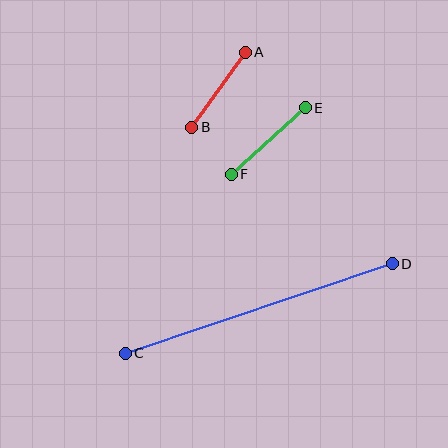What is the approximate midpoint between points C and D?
The midpoint is at approximately (259, 308) pixels.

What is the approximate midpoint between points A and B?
The midpoint is at approximately (218, 90) pixels.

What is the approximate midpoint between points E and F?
The midpoint is at approximately (268, 141) pixels.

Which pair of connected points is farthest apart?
Points C and D are farthest apart.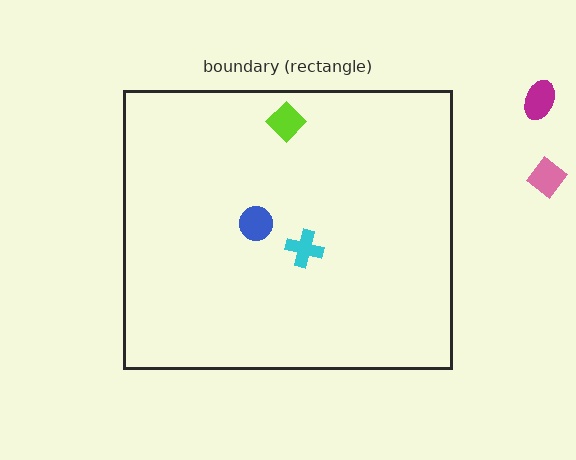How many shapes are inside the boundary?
3 inside, 2 outside.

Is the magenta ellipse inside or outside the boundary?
Outside.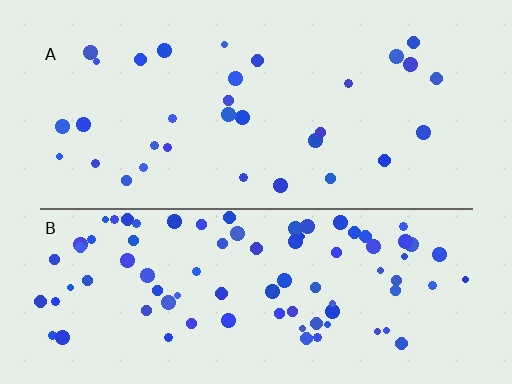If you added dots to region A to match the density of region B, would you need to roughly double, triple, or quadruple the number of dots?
Approximately triple.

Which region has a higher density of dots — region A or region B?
B (the bottom).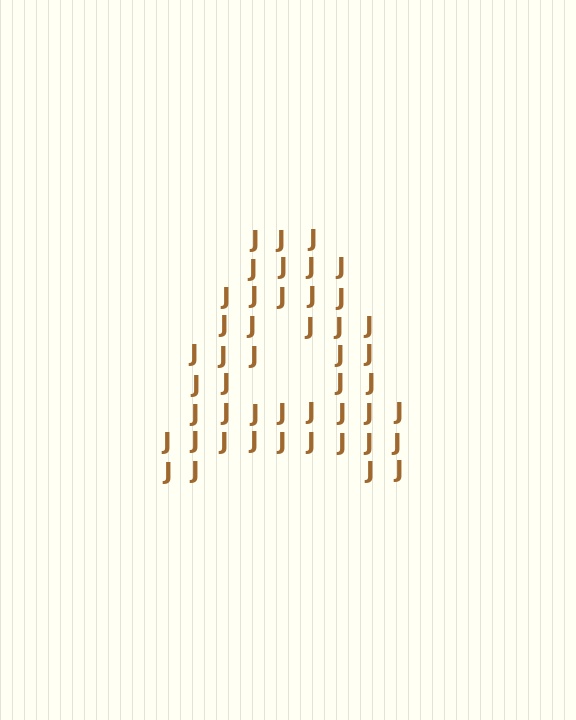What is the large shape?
The large shape is the letter A.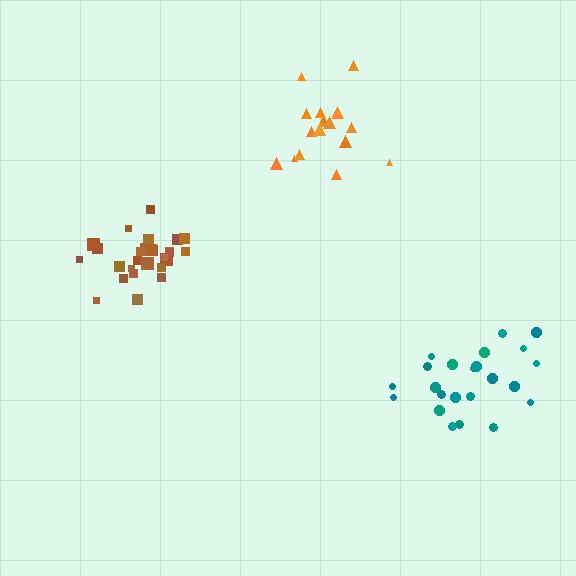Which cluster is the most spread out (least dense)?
Orange.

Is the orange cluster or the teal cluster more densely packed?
Teal.